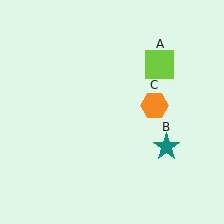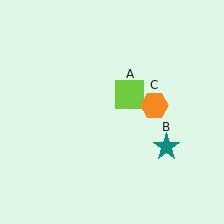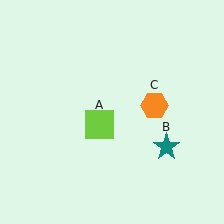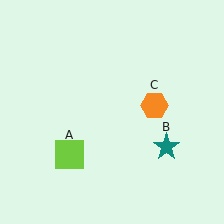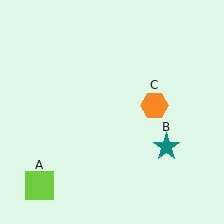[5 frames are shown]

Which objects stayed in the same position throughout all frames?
Teal star (object B) and orange hexagon (object C) remained stationary.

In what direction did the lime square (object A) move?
The lime square (object A) moved down and to the left.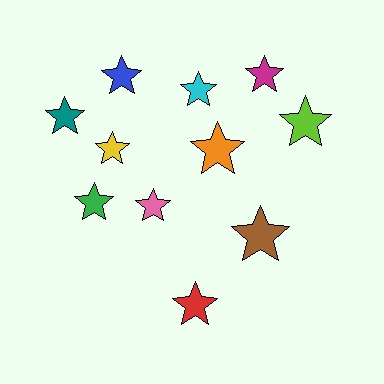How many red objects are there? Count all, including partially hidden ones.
There is 1 red object.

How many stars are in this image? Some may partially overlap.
There are 11 stars.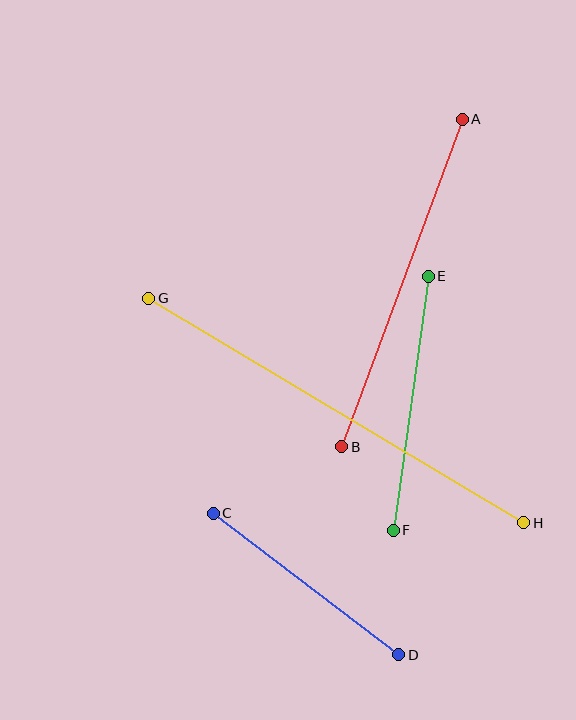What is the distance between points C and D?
The distance is approximately 233 pixels.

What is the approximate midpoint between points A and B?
The midpoint is at approximately (402, 283) pixels.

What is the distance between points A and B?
The distance is approximately 349 pixels.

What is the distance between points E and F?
The distance is approximately 257 pixels.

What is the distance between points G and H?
The distance is approximately 437 pixels.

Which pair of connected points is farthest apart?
Points G and H are farthest apart.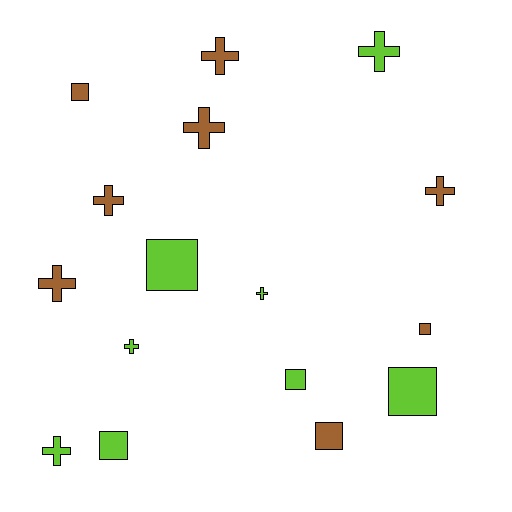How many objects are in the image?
There are 16 objects.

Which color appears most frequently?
Brown, with 8 objects.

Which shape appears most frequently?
Cross, with 9 objects.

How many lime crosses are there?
There are 4 lime crosses.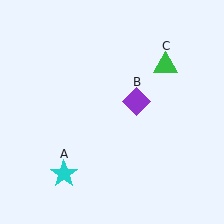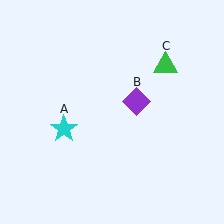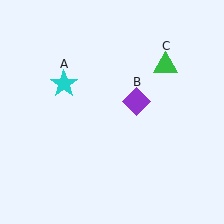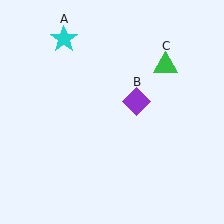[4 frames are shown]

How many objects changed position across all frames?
1 object changed position: cyan star (object A).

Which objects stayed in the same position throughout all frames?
Purple diamond (object B) and green triangle (object C) remained stationary.